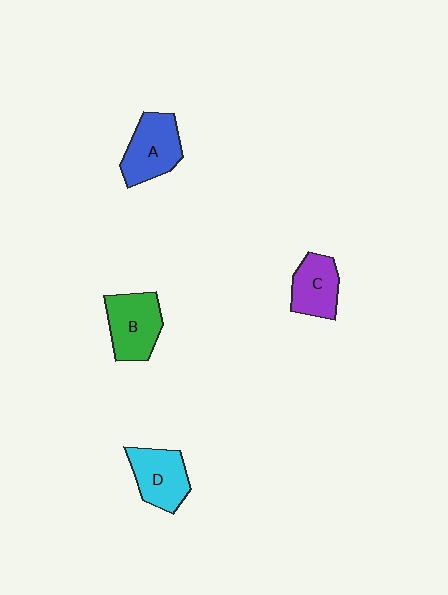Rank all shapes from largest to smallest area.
From largest to smallest: B (green), A (blue), D (cyan), C (purple).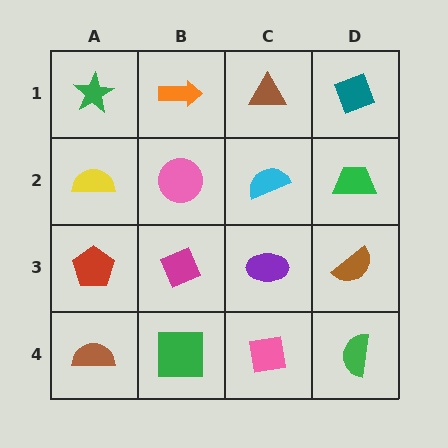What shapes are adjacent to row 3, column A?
A yellow semicircle (row 2, column A), a brown semicircle (row 4, column A), a magenta diamond (row 3, column B).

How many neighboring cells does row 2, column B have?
4.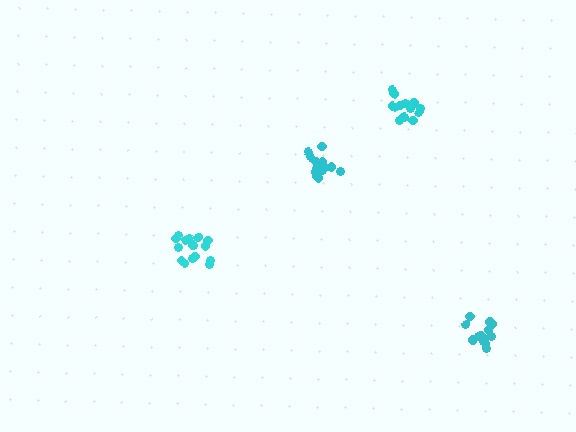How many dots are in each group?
Group 1: 17 dots, Group 2: 14 dots, Group 3: 14 dots, Group 4: 15 dots (60 total).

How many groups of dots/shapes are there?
There are 4 groups.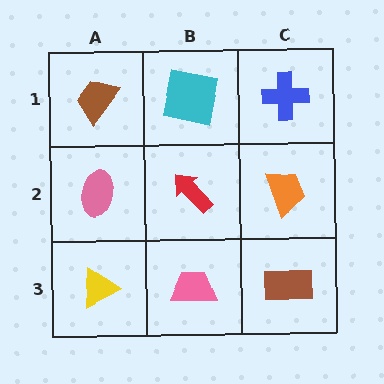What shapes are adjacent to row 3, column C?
An orange trapezoid (row 2, column C), a pink trapezoid (row 3, column B).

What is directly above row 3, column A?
A pink ellipse.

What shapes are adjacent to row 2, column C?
A blue cross (row 1, column C), a brown rectangle (row 3, column C), a red arrow (row 2, column B).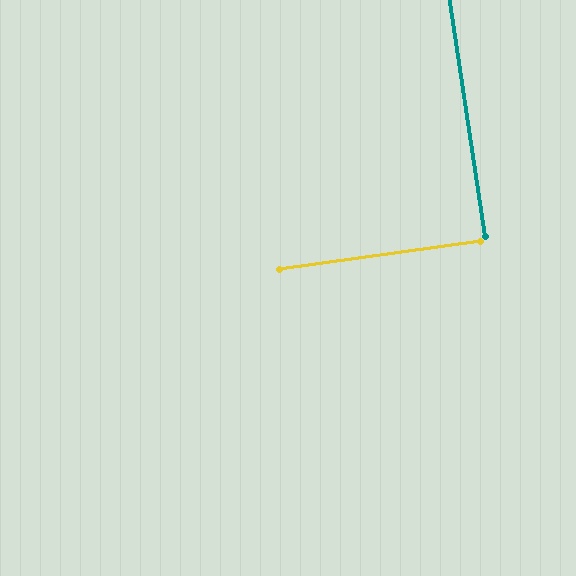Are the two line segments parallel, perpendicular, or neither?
Perpendicular — they meet at approximately 90°.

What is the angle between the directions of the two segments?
Approximately 90 degrees.